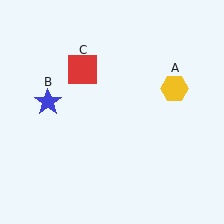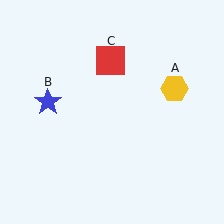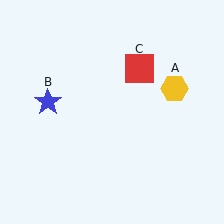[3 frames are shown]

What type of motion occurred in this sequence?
The red square (object C) rotated clockwise around the center of the scene.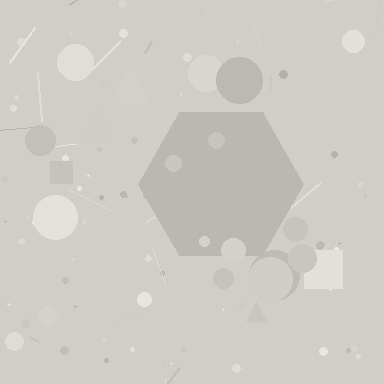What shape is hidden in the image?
A hexagon is hidden in the image.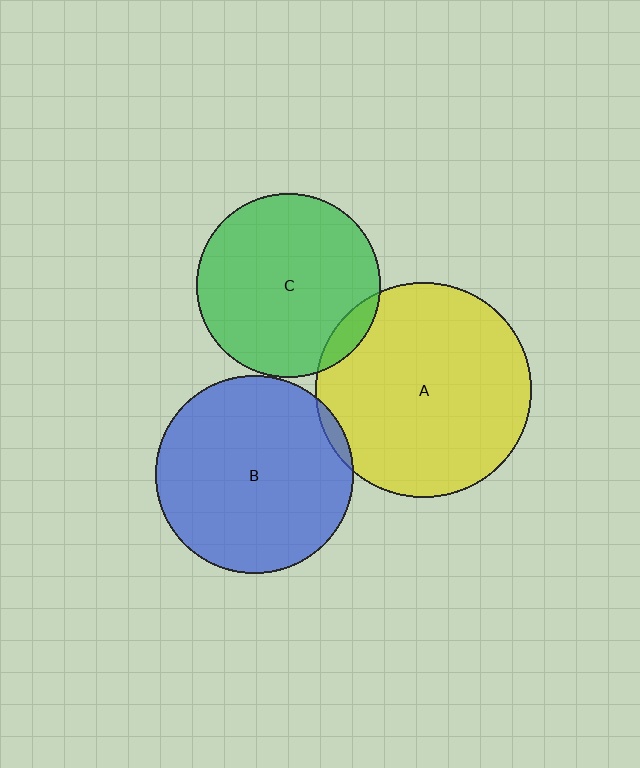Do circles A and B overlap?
Yes.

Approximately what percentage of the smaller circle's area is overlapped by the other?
Approximately 5%.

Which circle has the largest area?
Circle A (yellow).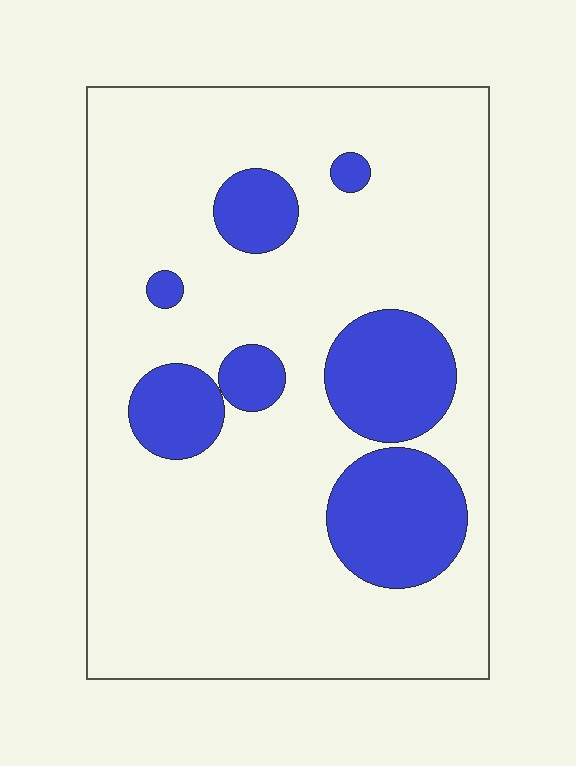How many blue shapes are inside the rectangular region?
7.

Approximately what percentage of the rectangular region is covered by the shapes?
Approximately 20%.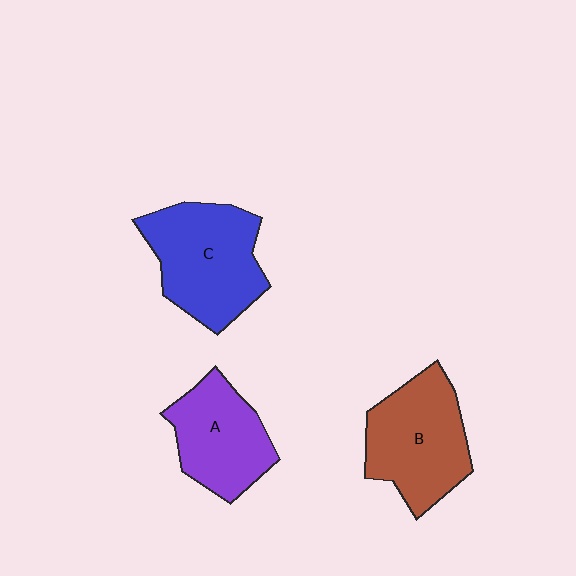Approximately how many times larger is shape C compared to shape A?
Approximately 1.3 times.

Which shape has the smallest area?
Shape A (purple).